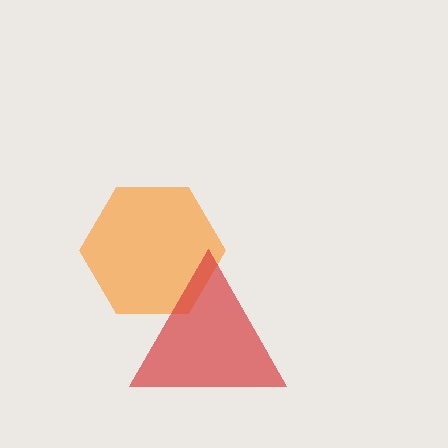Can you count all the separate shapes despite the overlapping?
Yes, there are 2 separate shapes.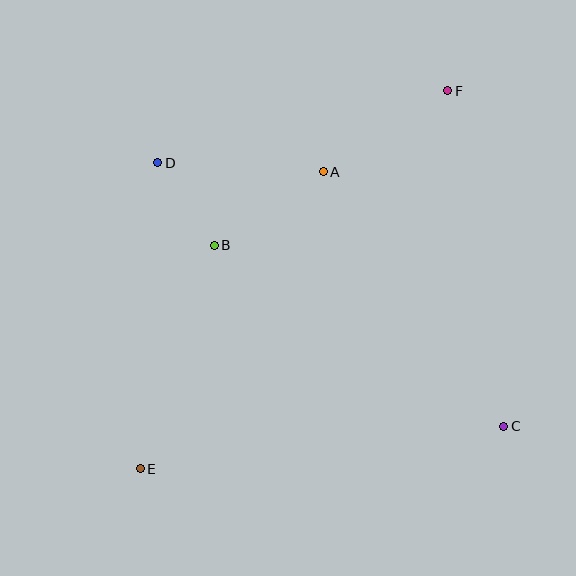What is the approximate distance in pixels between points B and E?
The distance between B and E is approximately 236 pixels.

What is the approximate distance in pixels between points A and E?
The distance between A and E is approximately 349 pixels.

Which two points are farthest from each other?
Points E and F are farthest from each other.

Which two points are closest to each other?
Points B and D are closest to each other.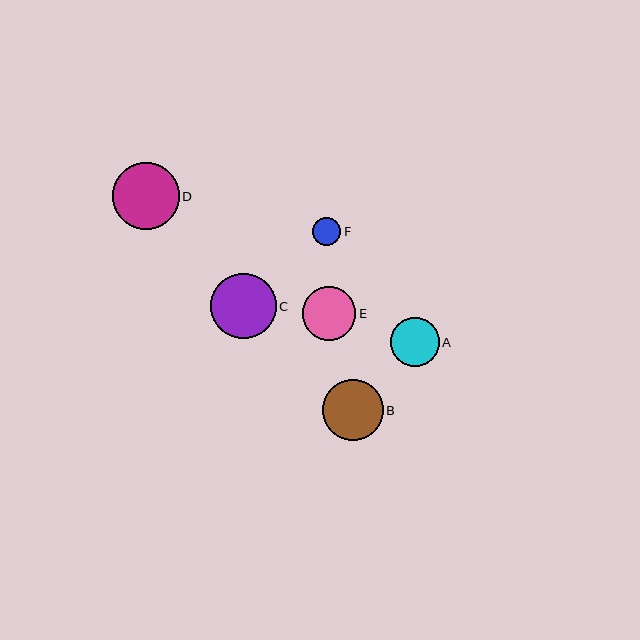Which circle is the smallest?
Circle F is the smallest with a size of approximately 28 pixels.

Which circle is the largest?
Circle D is the largest with a size of approximately 67 pixels.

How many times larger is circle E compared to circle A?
Circle E is approximately 1.1 times the size of circle A.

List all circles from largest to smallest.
From largest to smallest: D, C, B, E, A, F.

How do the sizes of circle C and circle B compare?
Circle C and circle B are approximately the same size.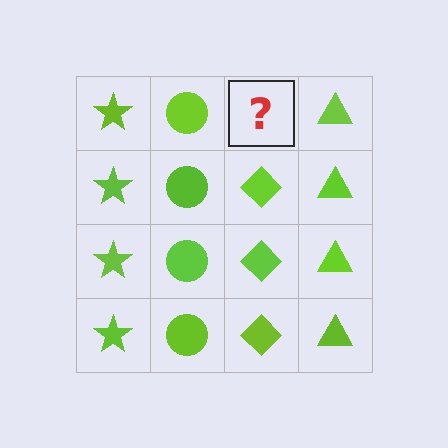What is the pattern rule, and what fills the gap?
The rule is that each column has a consistent shape. The gap should be filled with a lime diamond.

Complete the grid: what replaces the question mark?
The question mark should be replaced with a lime diamond.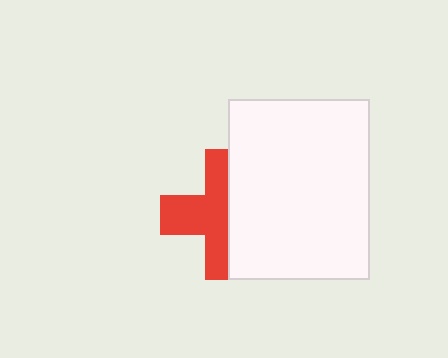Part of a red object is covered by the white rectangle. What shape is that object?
It is a cross.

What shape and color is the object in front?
The object in front is a white rectangle.